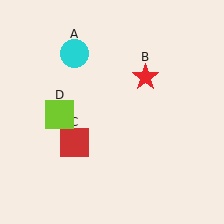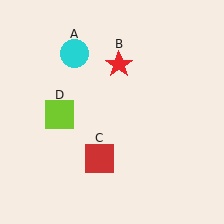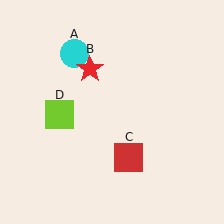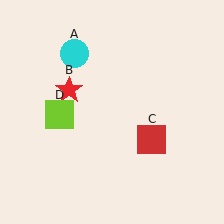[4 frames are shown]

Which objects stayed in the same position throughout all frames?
Cyan circle (object A) and lime square (object D) remained stationary.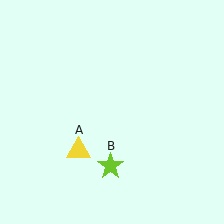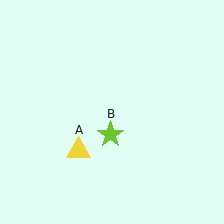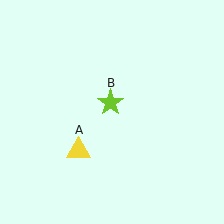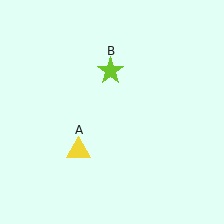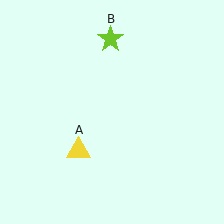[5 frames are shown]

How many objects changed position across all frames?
1 object changed position: lime star (object B).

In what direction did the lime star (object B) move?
The lime star (object B) moved up.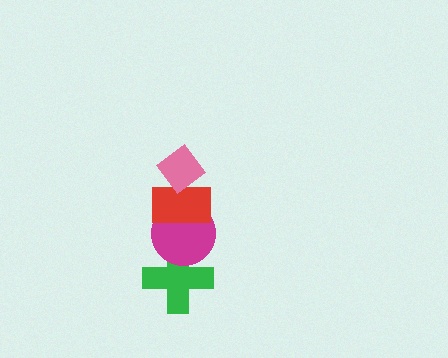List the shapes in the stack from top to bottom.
From top to bottom: the pink diamond, the red rectangle, the magenta circle, the green cross.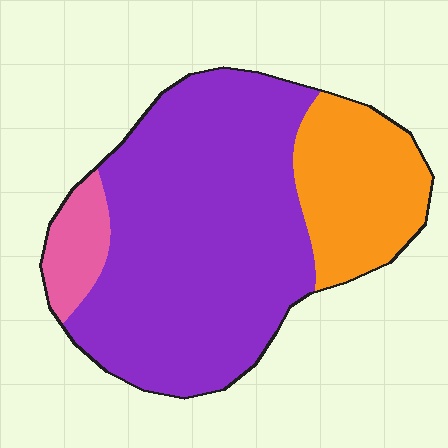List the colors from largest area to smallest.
From largest to smallest: purple, orange, pink.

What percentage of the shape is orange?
Orange takes up about one quarter (1/4) of the shape.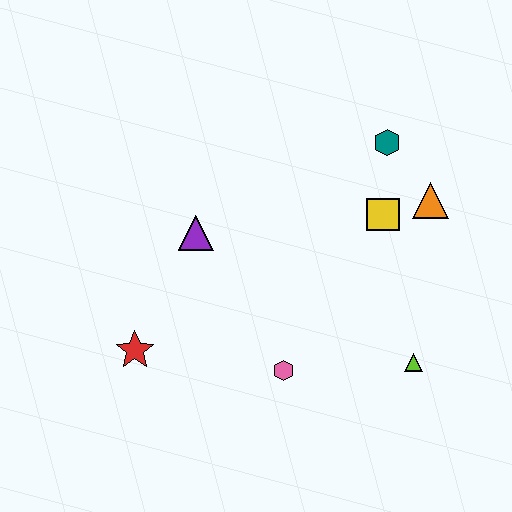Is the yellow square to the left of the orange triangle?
Yes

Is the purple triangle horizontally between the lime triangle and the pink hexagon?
No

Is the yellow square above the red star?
Yes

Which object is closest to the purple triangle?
The red star is closest to the purple triangle.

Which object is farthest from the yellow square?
The red star is farthest from the yellow square.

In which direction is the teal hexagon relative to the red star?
The teal hexagon is to the right of the red star.